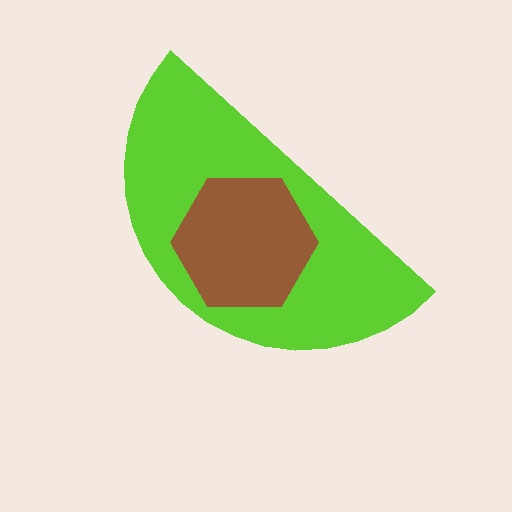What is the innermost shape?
The brown hexagon.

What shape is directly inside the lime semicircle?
The brown hexagon.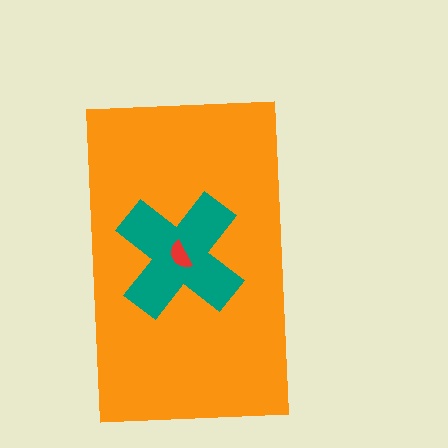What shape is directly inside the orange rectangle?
The teal cross.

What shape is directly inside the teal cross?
The red semicircle.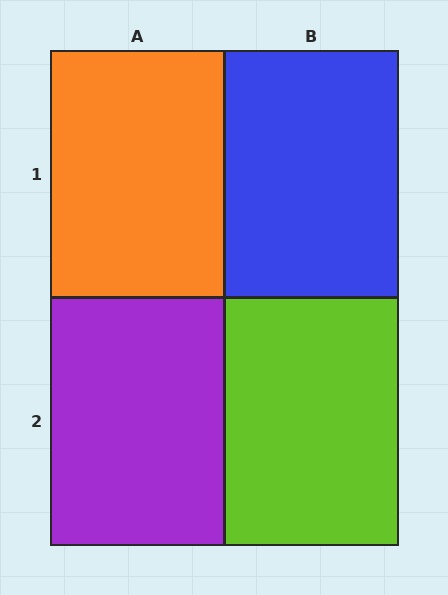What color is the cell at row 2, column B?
Lime.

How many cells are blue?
1 cell is blue.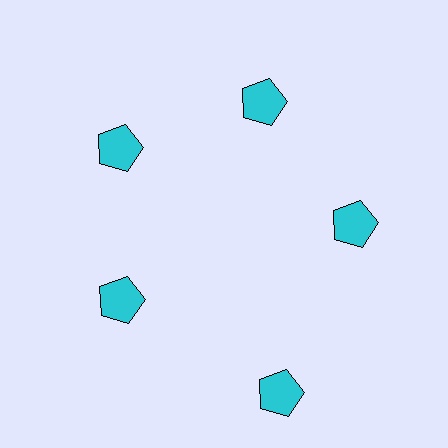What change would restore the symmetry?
The symmetry would be restored by moving it inward, back onto the ring so that all 5 pentagons sit at equal angles and equal distance from the center.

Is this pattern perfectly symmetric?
No. The 5 cyan pentagons are arranged in a ring, but one element near the 5 o'clock position is pushed outward from the center, breaking the 5-fold rotational symmetry.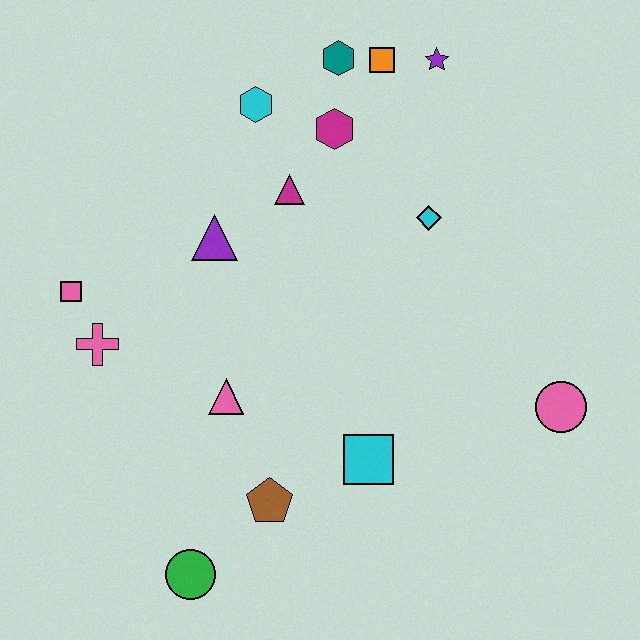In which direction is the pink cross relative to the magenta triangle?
The pink cross is to the left of the magenta triangle.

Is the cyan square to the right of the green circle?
Yes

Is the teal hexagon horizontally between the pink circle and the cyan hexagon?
Yes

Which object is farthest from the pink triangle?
The purple star is farthest from the pink triangle.